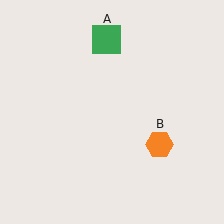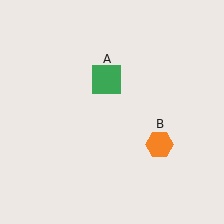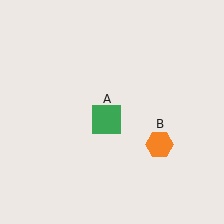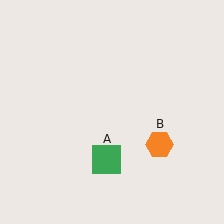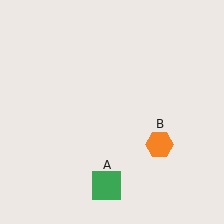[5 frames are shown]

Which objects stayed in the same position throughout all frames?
Orange hexagon (object B) remained stationary.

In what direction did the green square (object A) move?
The green square (object A) moved down.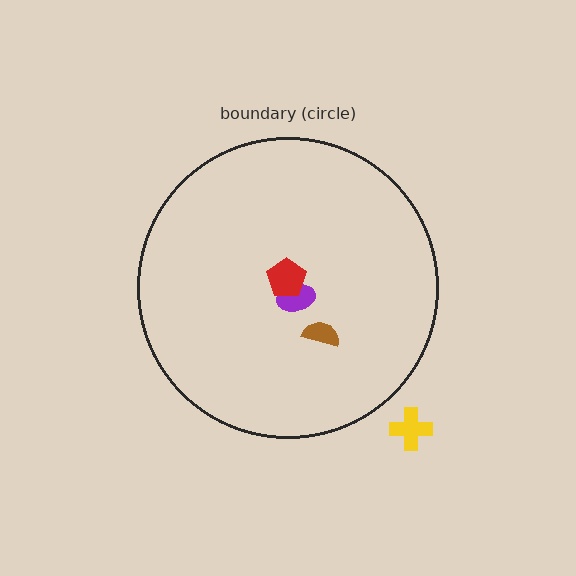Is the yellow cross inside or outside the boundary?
Outside.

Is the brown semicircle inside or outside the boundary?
Inside.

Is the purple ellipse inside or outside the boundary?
Inside.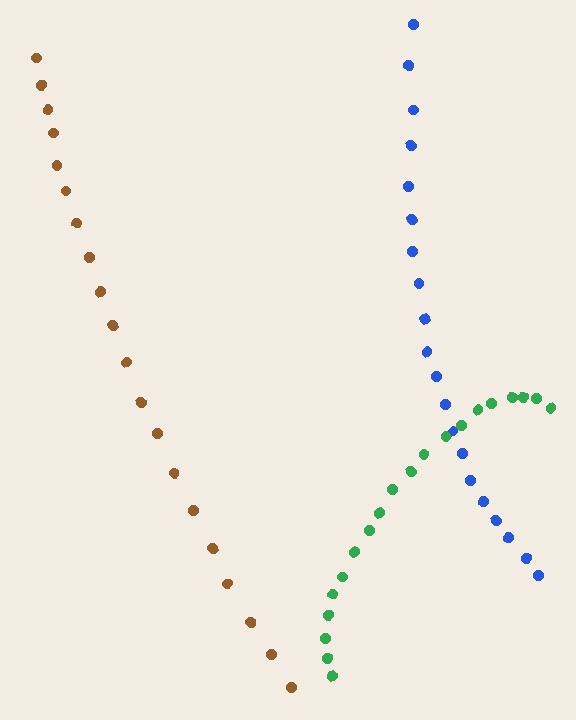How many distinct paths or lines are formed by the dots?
There are 3 distinct paths.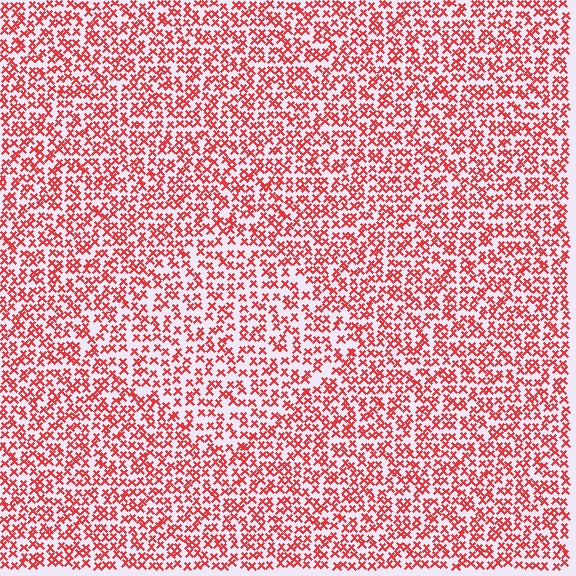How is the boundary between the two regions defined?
The boundary is defined by a change in element density (approximately 1.4x ratio). All elements are the same color, size, and shape.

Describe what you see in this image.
The image contains small red elements arranged at two different densities. A diamond-shaped region is visible where the elements are less densely packed than the surrounding area.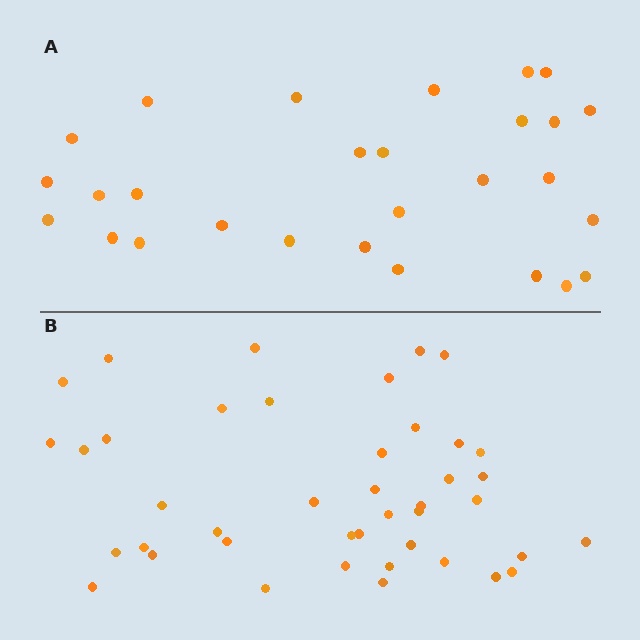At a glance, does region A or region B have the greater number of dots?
Region B (the bottom region) has more dots.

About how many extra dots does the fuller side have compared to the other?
Region B has approximately 15 more dots than region A.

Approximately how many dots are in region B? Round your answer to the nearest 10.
About 40 dots. (The exact count is 42, which rounds to 40.)